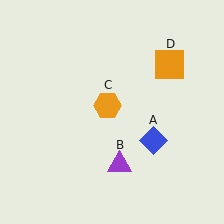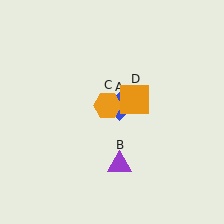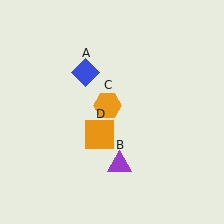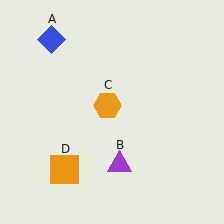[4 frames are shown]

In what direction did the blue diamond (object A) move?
The blue diamond (object A) moved up and to the left.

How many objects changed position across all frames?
2 objects changed position: blue diamond (object A), orange square (object D).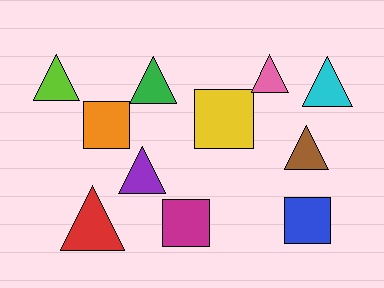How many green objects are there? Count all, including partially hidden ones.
There is 1 green object.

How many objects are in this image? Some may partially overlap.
There are 11 objects.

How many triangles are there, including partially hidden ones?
There are 7 triangles.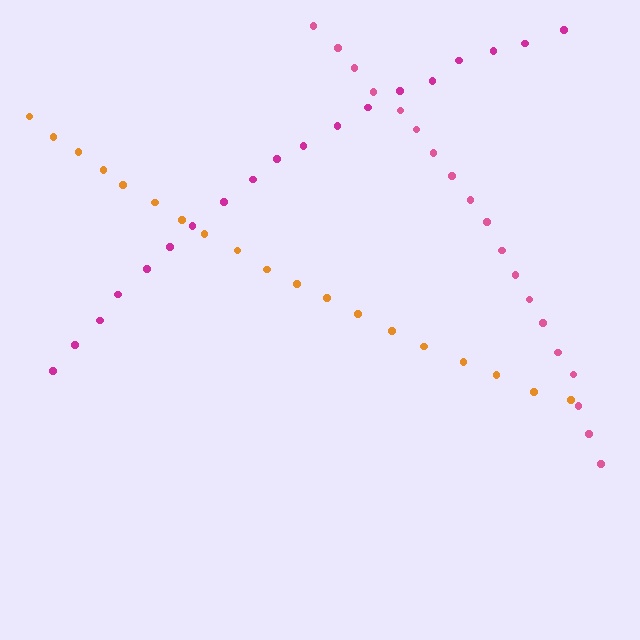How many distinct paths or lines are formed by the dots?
There are 3 distinct paths.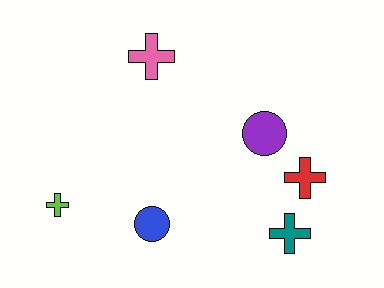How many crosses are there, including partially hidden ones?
There are 4 crosses.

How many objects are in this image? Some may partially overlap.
There are 6 objects.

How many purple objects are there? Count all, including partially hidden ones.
There is 1 purple object.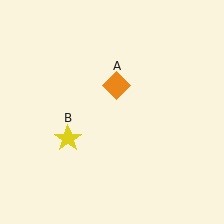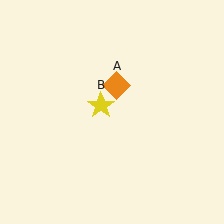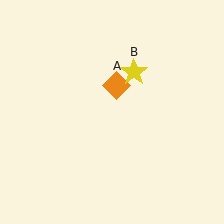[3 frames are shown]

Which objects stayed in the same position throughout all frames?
Orange diamond (object A) remained stationary.